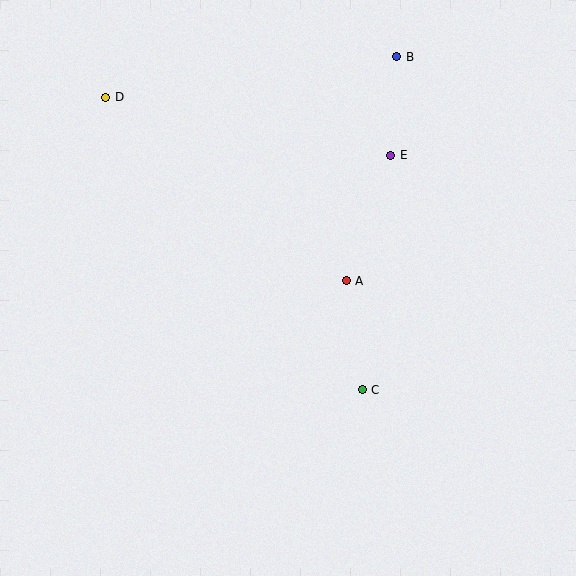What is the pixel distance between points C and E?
The distance between C and E is 236 pixels.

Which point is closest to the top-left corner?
Point D is closest to the top-left corner.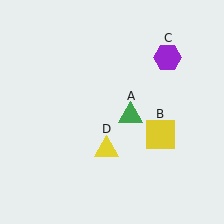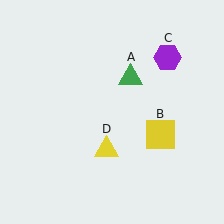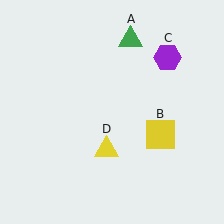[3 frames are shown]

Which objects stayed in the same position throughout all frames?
Yellow square (object B) and purple hexagon (object C) and yellow triangle (object D) remained stationary.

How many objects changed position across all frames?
1 object changed position: green triangle (object A).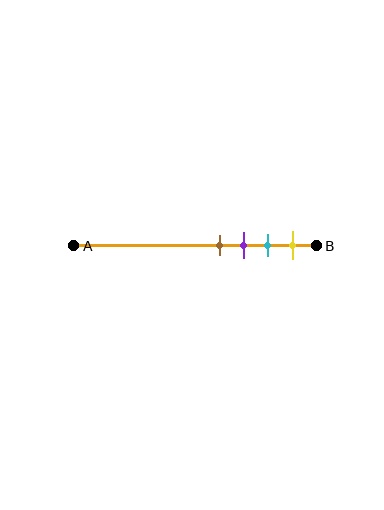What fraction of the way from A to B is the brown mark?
The brown mark is approximately 60% (0.6) of the way from A to B.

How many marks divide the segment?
There are 4 marks dividing the segment.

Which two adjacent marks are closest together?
The brown and purple marks are the closest adjacent pair.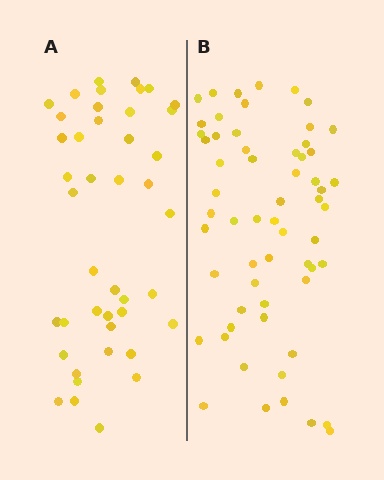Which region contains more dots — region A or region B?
Region B (the right region) has more dots.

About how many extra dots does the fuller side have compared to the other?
Region B has approximately 15 more dots than region A.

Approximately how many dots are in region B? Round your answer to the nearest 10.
About 60 dots.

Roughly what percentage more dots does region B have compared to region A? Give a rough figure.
About 40% more.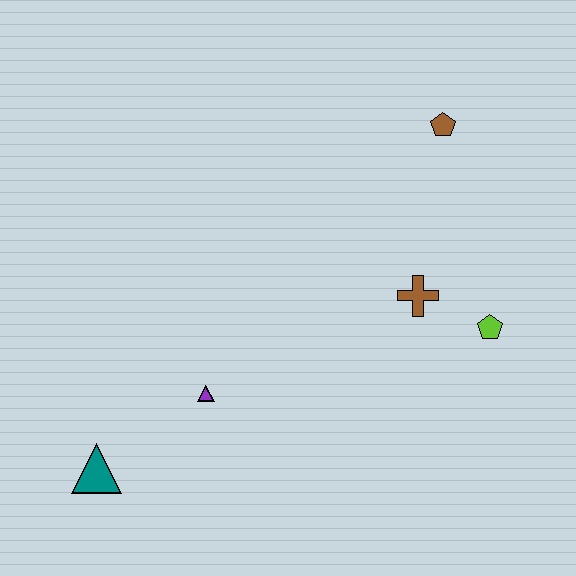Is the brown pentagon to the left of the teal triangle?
No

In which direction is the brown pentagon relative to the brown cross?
The brown pentagon is above the brown cross.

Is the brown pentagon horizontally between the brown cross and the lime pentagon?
Yes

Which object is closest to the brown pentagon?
The brown cross is closest to the brown pentagon.